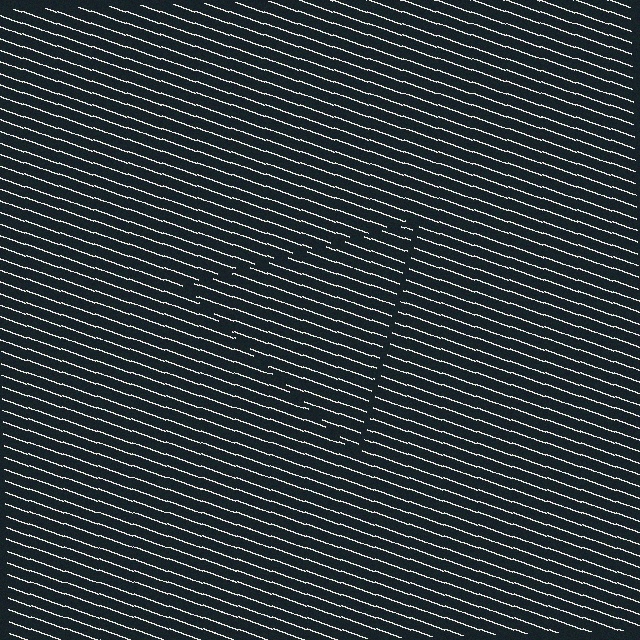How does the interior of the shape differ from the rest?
The interior of the shape contains the same grating, shifted by half a period — the contour is defined by the phase discontinuity where line-ends from the inner and outer gratings abut.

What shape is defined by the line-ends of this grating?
An illusory triangle. The interior of the shape contains the same grating, shifted by half a period — the contour is defined by the phase discontinuity where line-ends from the inner and outer gratings abut.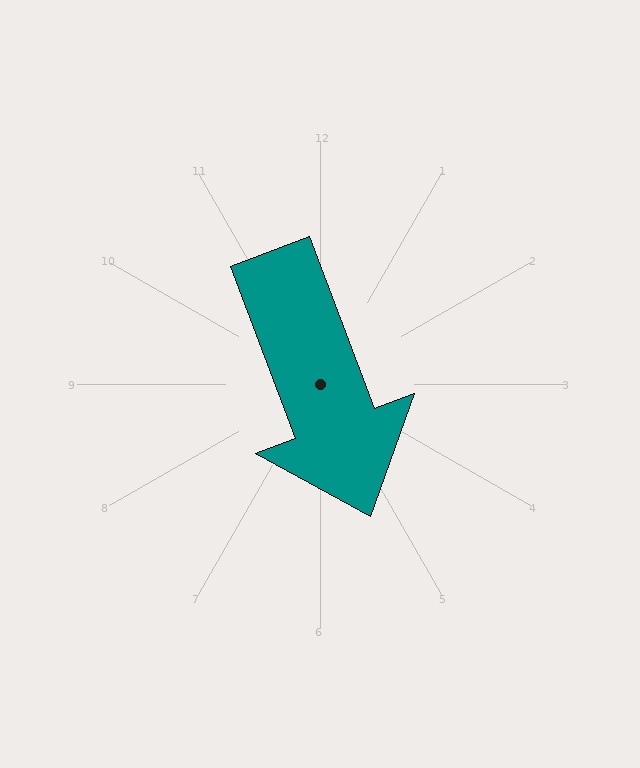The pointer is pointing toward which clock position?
Roughly 5 o'clock.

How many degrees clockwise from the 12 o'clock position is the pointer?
Approximately 159 degrees.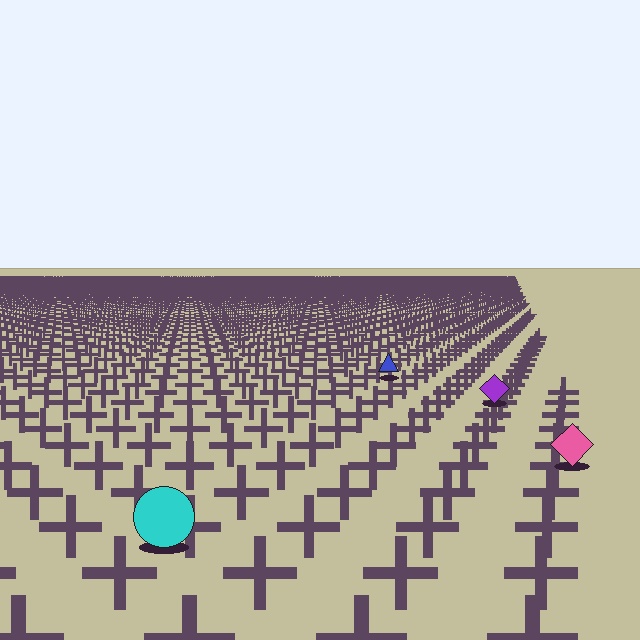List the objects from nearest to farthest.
From nearest to farthest: the cyan circle, the pink diamond, the purple diamond, the blue triangle.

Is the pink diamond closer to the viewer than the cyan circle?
No. The cyan circle is closer — you can tell from the texture gradient: the ground texture is coarser near it.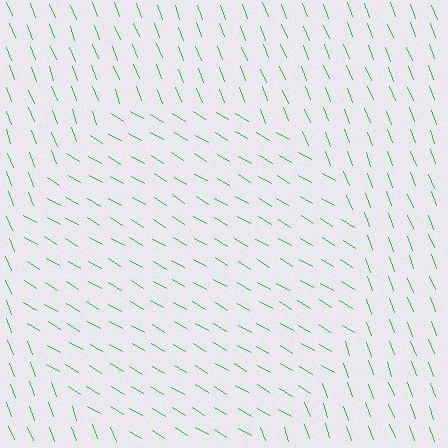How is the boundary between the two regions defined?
The boundary is defined purely by a change in line orientation (approximately 38 degrees difference). All lines are the same color and thickness.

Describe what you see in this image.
The image is filled with small green line segments. A circle region in the image has lines oriented differently from the surrounding lines, creating a visible texture boundary.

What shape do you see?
I see a circle.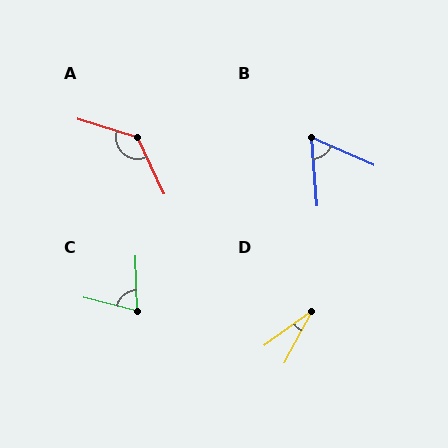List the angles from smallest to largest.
D (26°), B (62°), C (75°), A (133°).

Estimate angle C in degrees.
Approximately 75 degrees.